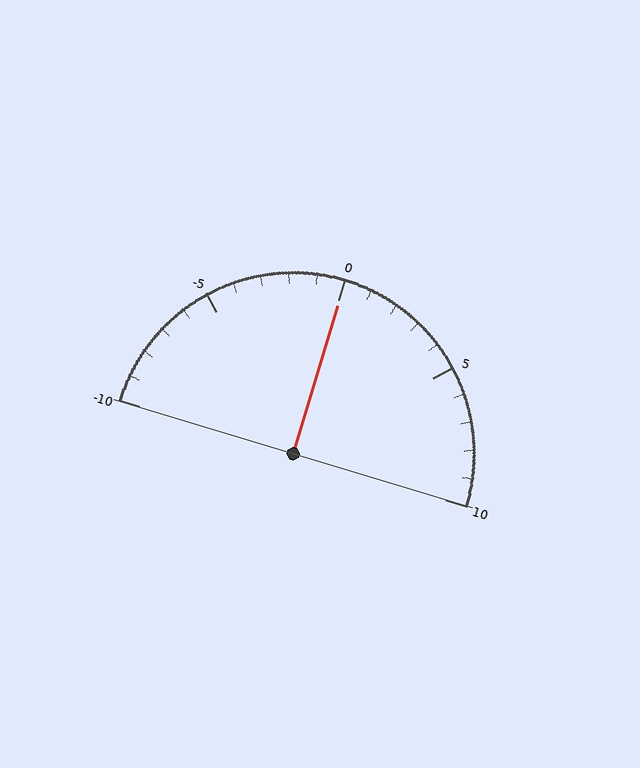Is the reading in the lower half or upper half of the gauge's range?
The reading is in the upper half of the range (-10 to 10).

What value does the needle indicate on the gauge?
The needle indicates approximately 0.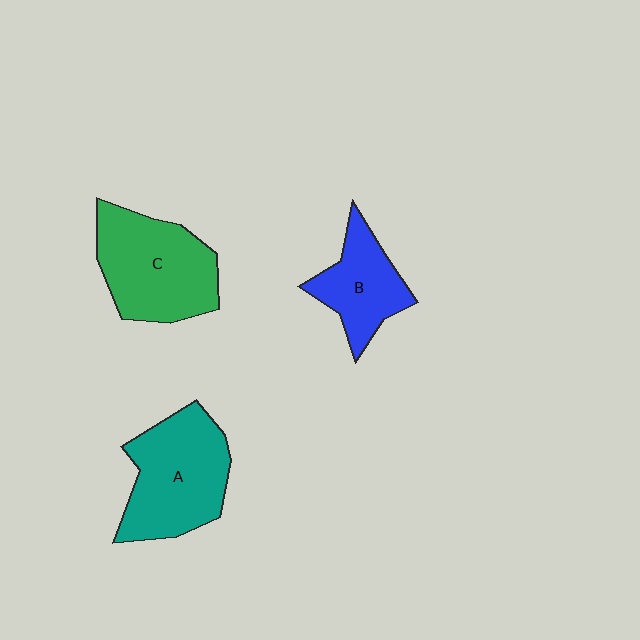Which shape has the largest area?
Shape C (green).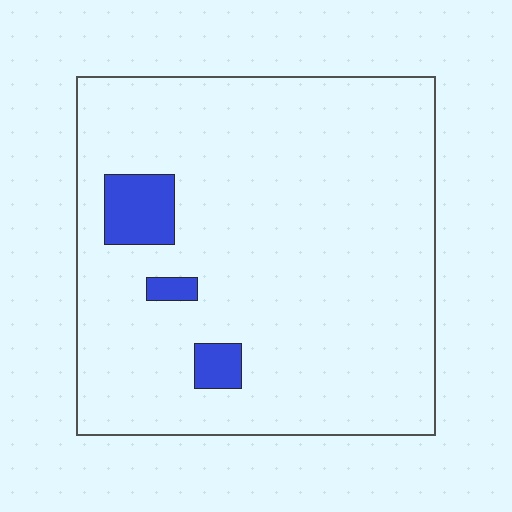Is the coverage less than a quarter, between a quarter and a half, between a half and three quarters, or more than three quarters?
Less than a quarter.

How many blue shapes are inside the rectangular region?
3.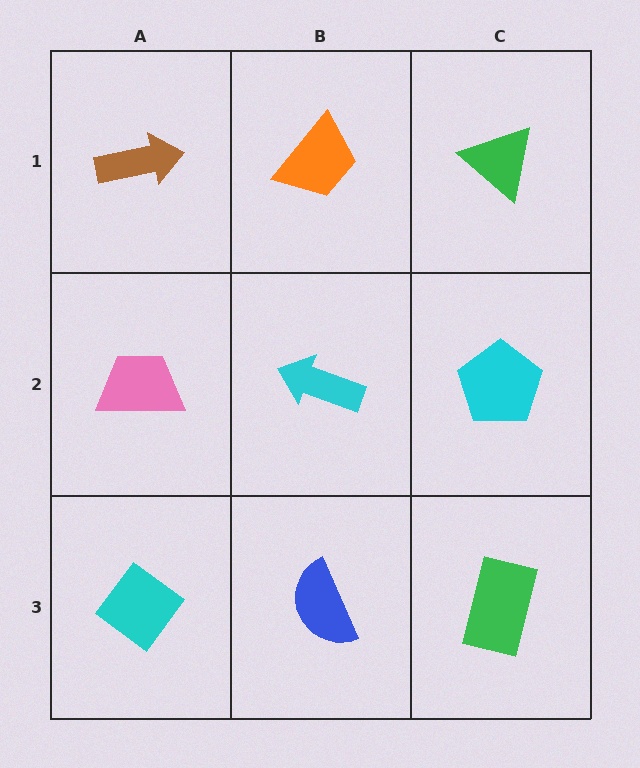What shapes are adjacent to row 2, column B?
An orange trapezoid (row 1, column B), a blue semicircle (row 3, column B), a pink trapezoid (row 2, column A), a cyan pentagon (row 2, column C).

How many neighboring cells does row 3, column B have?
3.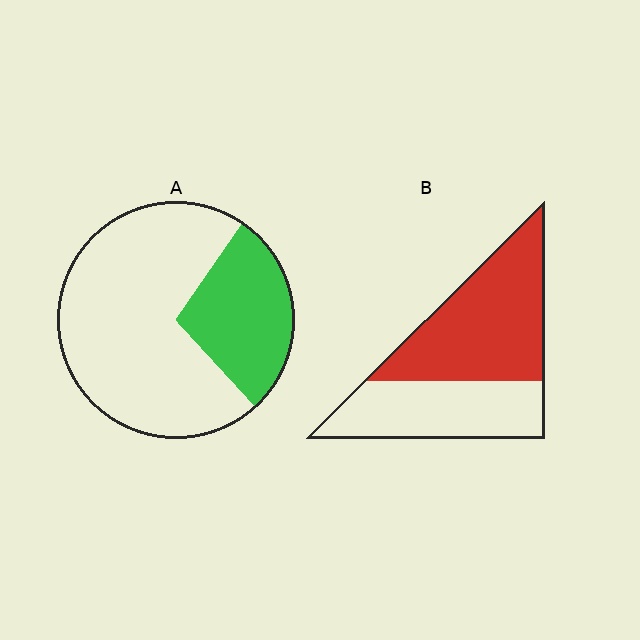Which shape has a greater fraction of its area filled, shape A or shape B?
Shape B.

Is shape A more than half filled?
No.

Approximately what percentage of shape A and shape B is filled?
A is approximately 30% and B is approximately 55%.